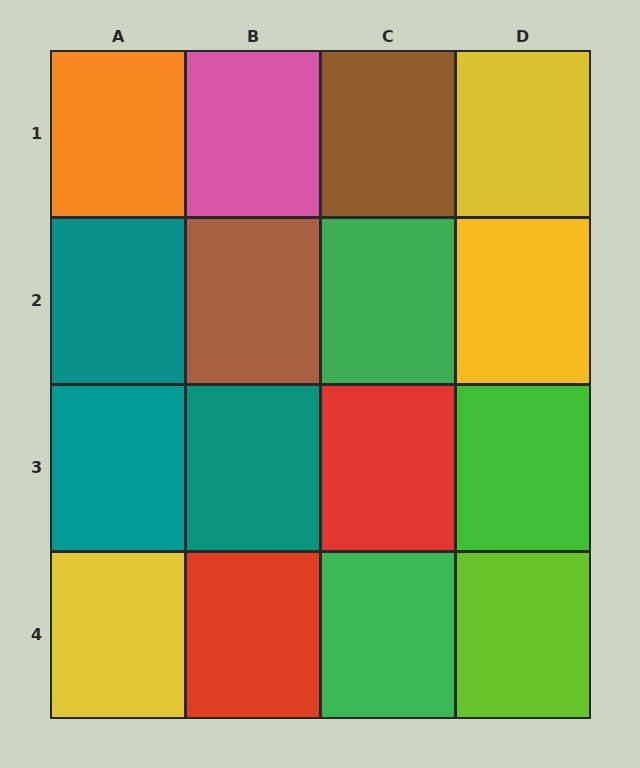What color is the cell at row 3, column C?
Red.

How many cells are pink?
1 cell is pink.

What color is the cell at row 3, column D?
Green.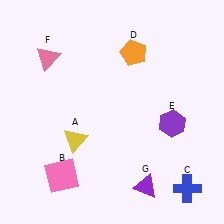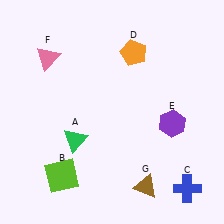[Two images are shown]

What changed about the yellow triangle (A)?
In Image 1, A is yellow. In Image 2, it changed to green.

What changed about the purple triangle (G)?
In Image 1, G is purple. In Image 2, it changed to brown.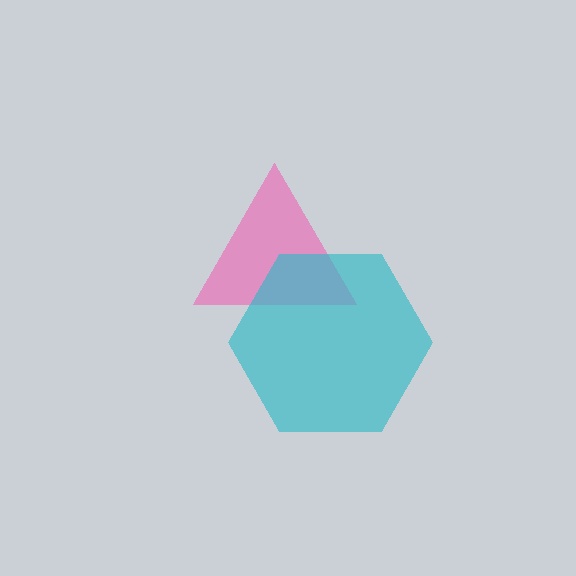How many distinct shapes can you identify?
There are 2 distinct shapes: a pink triangle, a cyan hexagon.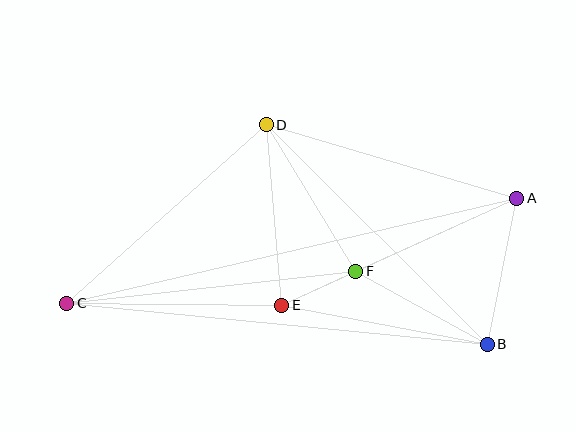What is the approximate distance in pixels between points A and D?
The distance between A and D is approximately 261 pixels.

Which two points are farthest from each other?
Points A and C are farthest from each other.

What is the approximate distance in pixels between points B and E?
The distance between B and E is approximately 209 pixels.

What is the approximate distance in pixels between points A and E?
The distance between A and E is approximately 258 pixels.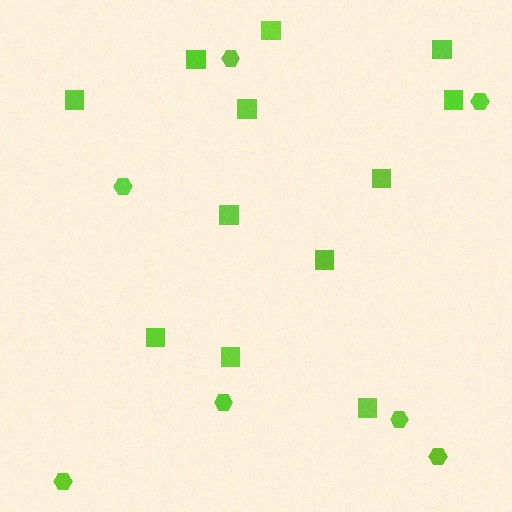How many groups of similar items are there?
There are 2 groups: one group of hexagons (7) and one group of squares (12).